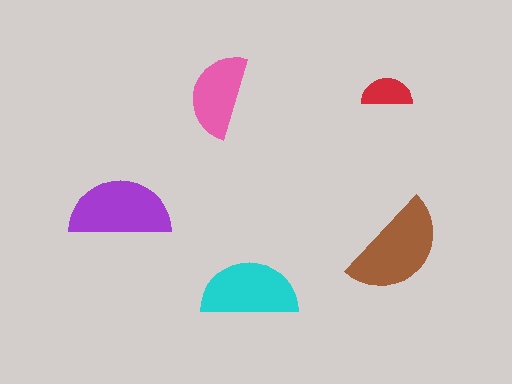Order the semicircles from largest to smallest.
the brown one, the purple one, the cyan one, the pink one, the red one.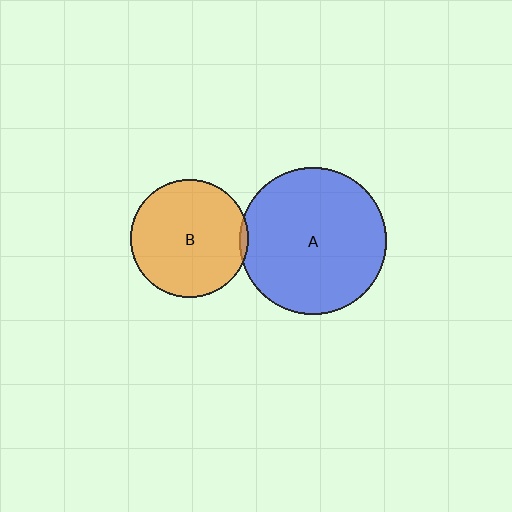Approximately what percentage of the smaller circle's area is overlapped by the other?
Approximately 5%.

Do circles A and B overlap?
Yes.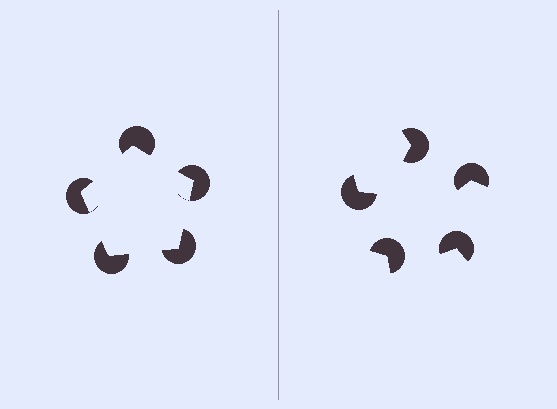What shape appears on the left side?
An illusory pentagon.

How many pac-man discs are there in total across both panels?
10 — 5 on each side.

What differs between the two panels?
The pac-man discs are positioned identically on both sides; only the wedge orientations differ. On the left they align to a pentagon; on the right they are misaligned.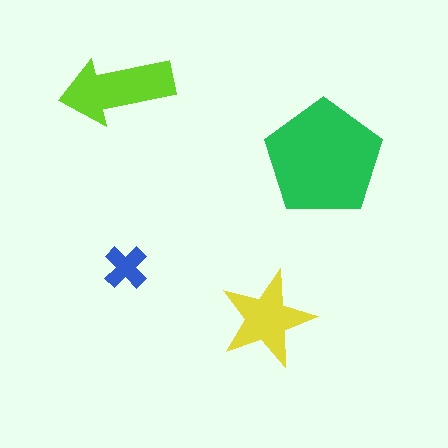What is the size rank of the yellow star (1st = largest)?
3rd.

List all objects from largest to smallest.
The green pentagon, the lime arrow, the yellow star, the blue cross.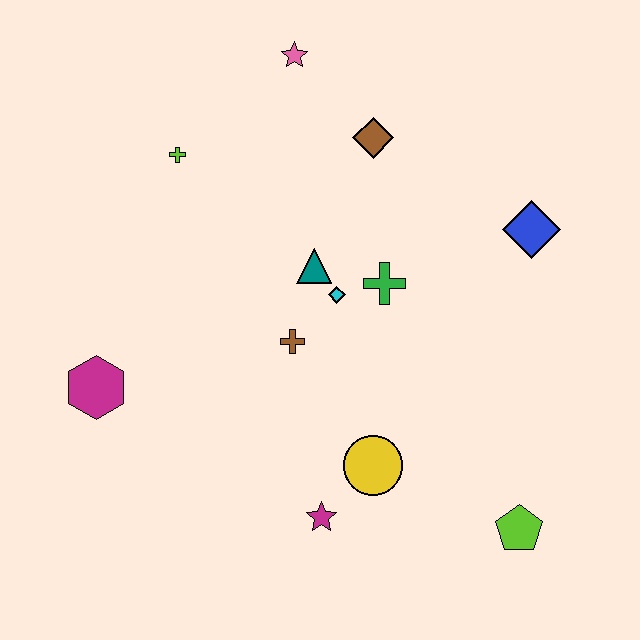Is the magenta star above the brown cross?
No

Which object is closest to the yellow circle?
The magenta star is closest to the yellow circle.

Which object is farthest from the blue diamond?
The magenta hexagon is farthest from the blue diamond.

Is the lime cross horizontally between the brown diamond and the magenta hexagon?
Yes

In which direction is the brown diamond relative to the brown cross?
The brown diamond is above the brown cross.